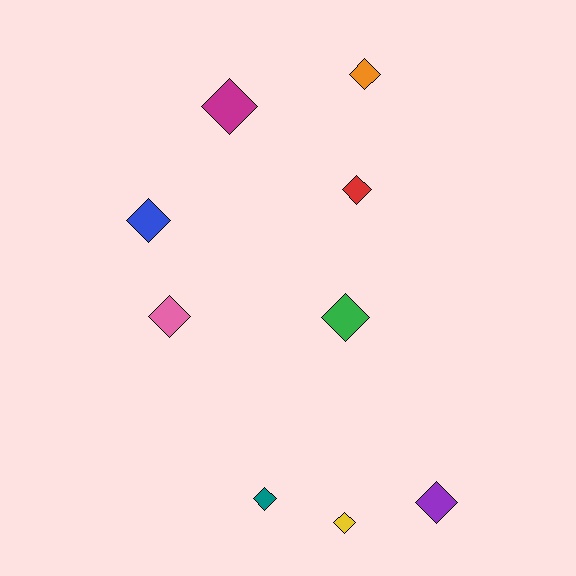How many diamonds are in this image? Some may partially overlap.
There are 9 diamonds.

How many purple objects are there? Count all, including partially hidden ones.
There is 1 purple object.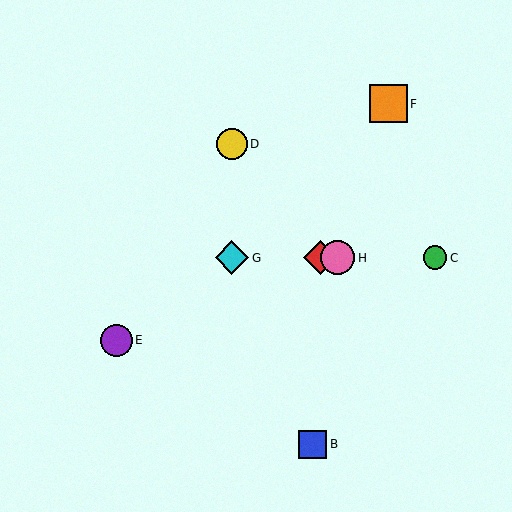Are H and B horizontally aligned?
No, H is at y≈258 and B is at y≈444.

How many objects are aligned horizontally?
4 objects (A, C, G, H) are aligned horizontally.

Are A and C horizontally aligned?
Yes, both are at y≈258.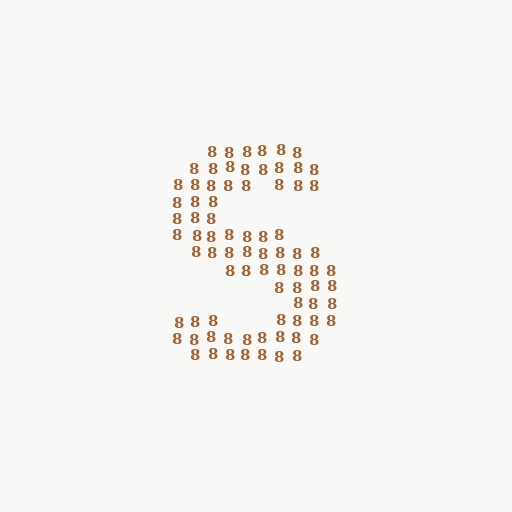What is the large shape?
The large shape is the letter S.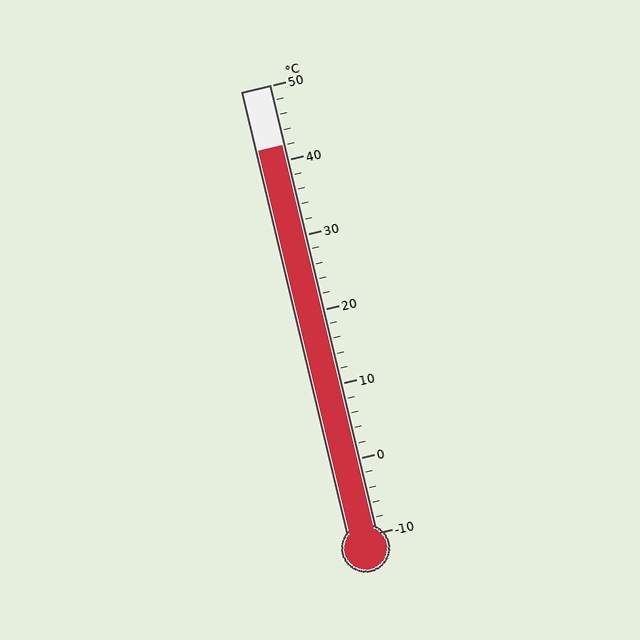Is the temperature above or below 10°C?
The temperature is above 10°C.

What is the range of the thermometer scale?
The thermometer scale ranges from -10°C to 50°C.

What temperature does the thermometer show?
The thermometer shows approximately 42°C.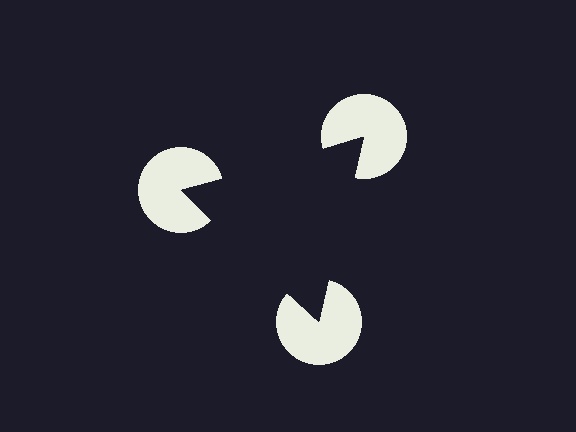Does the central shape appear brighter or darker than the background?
It typically appears slightly darker than the background, even though no actual brightness change is drawn.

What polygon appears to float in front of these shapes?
An illusory triangle — its edges are inferred from the aligned wedge cuts in the pac-man discs, not physically drawn.